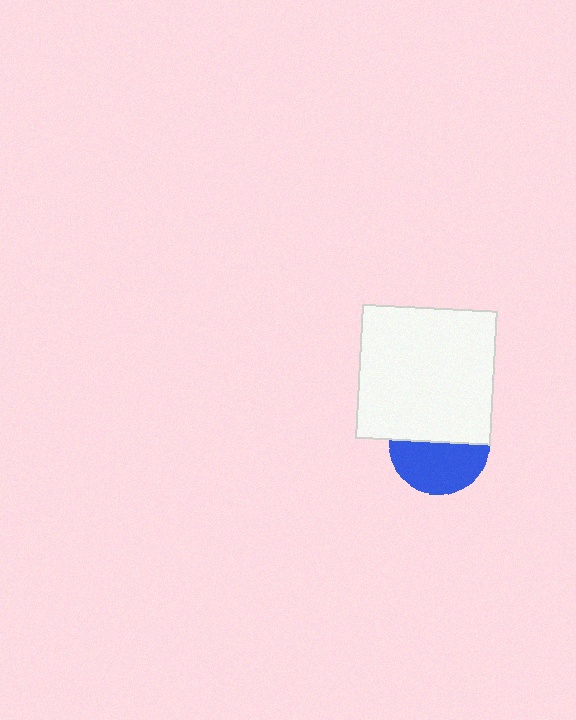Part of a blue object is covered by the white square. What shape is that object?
It is a circle.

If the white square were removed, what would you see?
You would see the complete blue circle.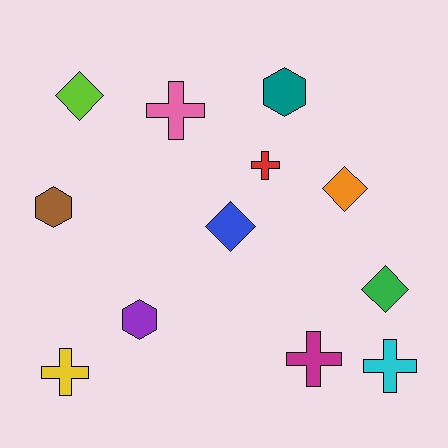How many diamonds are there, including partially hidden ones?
There are 4 diamonds.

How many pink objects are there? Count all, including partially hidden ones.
There is 1 pink object.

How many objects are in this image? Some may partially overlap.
There are 12 objects.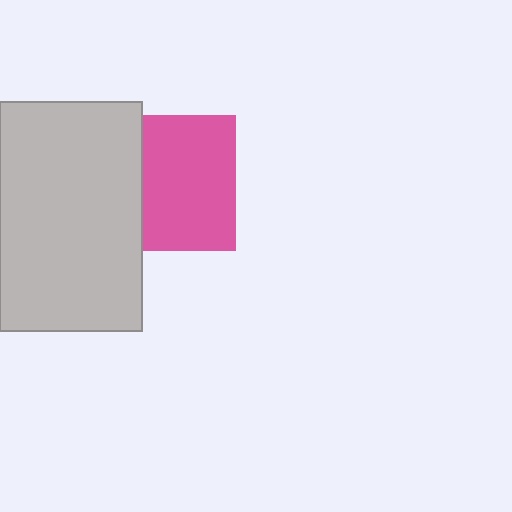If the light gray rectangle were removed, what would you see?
You would see the complete pink square.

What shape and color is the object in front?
The object in front is a light gray rectangle.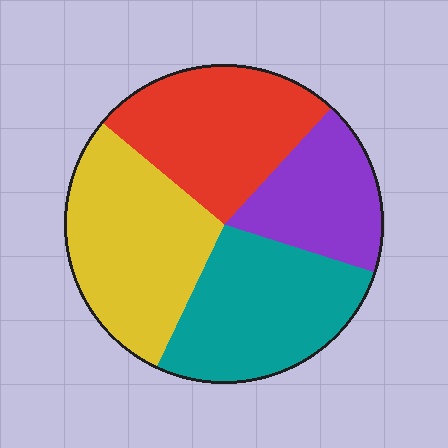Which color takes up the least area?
Purple, at roughly 20%.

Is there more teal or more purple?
Teal.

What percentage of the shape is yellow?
Yellow takes up between a sixth and a third of the shape.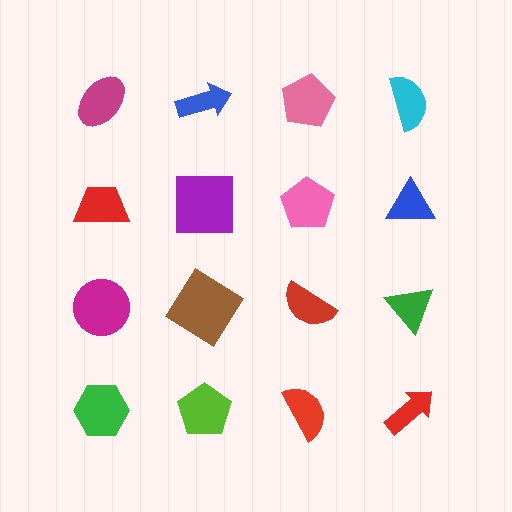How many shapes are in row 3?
4 shapes.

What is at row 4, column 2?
A lime pentagon.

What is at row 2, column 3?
A pink pentagon.